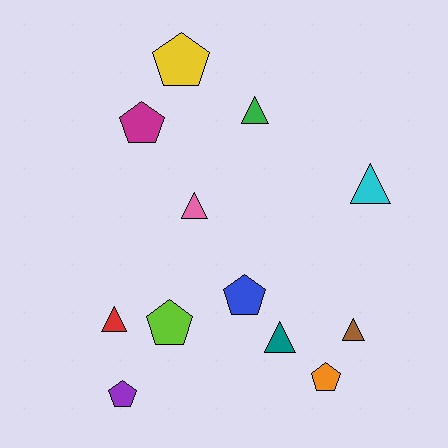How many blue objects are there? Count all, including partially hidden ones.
There is 1 blue object.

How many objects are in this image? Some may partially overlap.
There are 12 objects.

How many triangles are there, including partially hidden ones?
There are 6 triangles.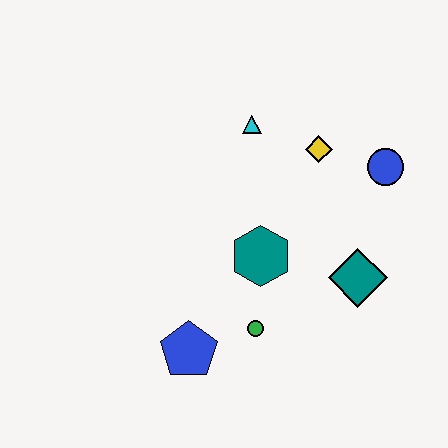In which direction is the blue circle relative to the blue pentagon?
The blue circle is to the right of the blue pentagon.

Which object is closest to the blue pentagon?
The green circle is closest to the blue pentagon.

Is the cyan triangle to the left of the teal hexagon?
Yes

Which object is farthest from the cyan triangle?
The blue pentagon is farthest from the cyan triangle.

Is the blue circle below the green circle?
No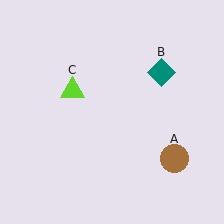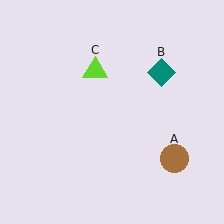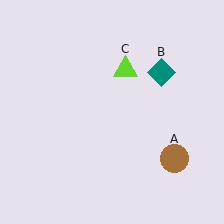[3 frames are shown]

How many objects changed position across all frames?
1 object changed position: lime triangle (object C).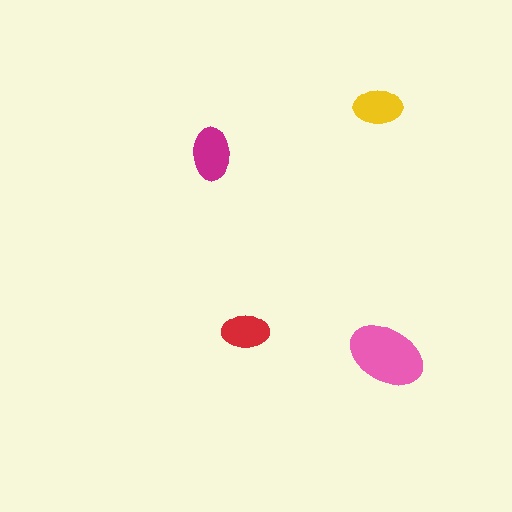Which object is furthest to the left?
The magenta ellipse is leftmost.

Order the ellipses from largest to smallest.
the pink one, the magenta one, the yellow one, the red one.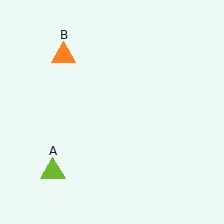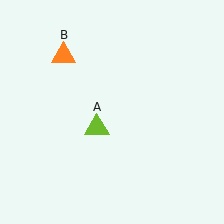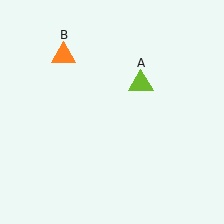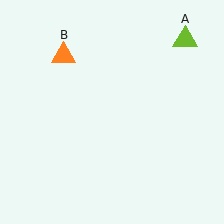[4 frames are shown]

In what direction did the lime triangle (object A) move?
The lime triangle (object A) moved up and to the right.